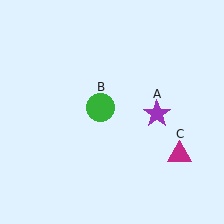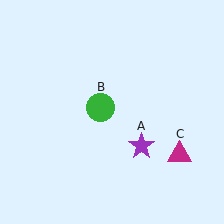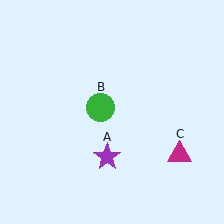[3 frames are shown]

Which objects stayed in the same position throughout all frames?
Green circle (object B) and magenta triangle (object C) remained stationary.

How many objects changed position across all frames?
1 object changed position: purple star (object A).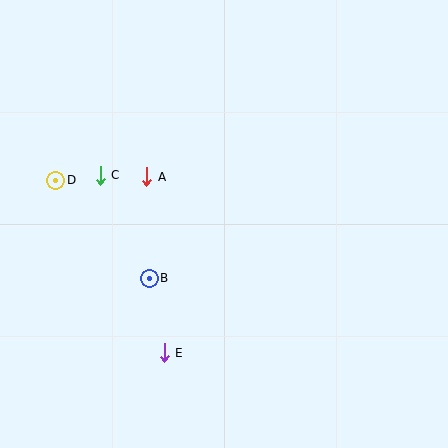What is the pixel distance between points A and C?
The distance between A and C is 47 pixels.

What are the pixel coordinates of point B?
Point B is at (149, 278).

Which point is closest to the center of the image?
Point A at (147, 177) is closest to the center.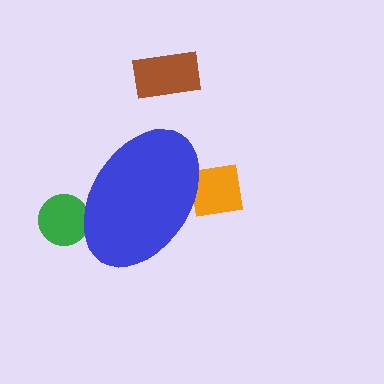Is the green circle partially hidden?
Yes, the green circle is partially hidden behind the blue ellipse.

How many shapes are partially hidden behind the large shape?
2 shapes are partially hidden.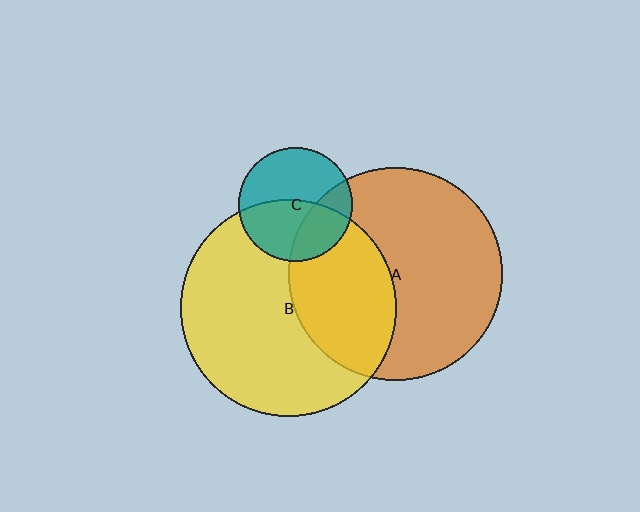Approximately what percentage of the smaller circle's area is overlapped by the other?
Approximately 50%.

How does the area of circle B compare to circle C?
Approximately 3.6 times.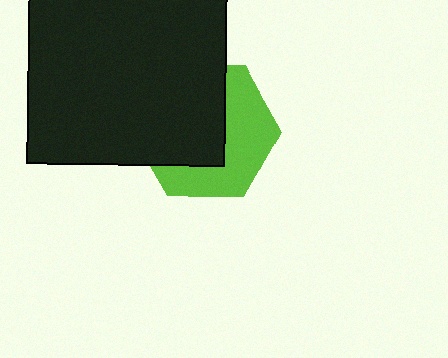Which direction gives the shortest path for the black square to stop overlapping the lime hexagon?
Moving toward the upper-left gives the shortest separation.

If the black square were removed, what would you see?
You would see the complete lime hexagon.